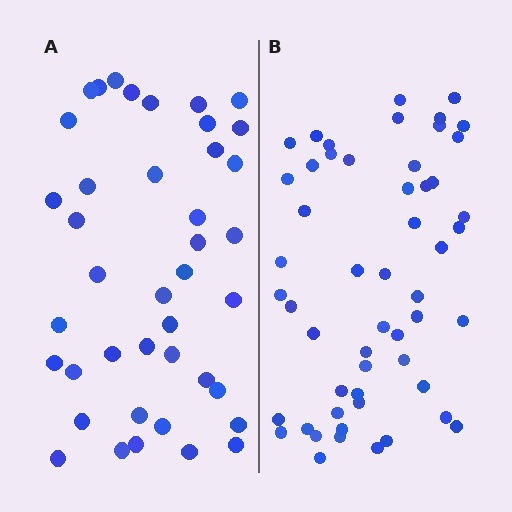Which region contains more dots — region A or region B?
Region B (the right region) has more dots.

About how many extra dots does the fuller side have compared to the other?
Region B has roughly 12 or so more dots than region A.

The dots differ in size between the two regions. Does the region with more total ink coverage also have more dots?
No. Region A has more total ink coverage because its dots are larger, but region B actually contains more individual dots. Total area can be misleading — the number of items is what matters here.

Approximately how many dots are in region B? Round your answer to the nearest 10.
About 50 dots. (The exact count is 53, which rounds to 50.)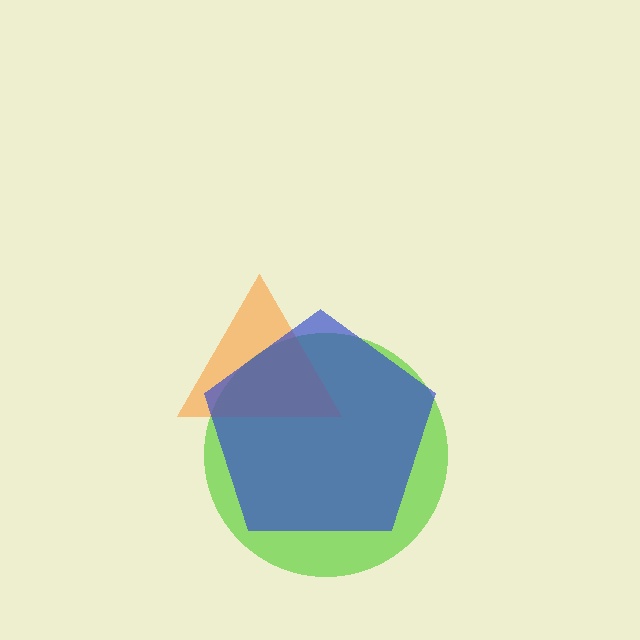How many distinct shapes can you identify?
There are 3 distinct shapes: a lime circle, an orange triangle, a blue pentagon.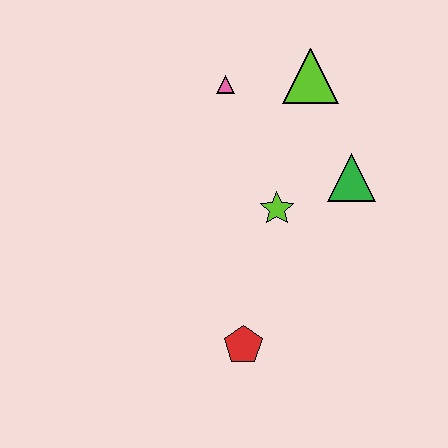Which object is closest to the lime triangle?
The pink triangle is closest to the lime triangle.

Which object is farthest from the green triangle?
The red pentagon is farthest from the green triangle.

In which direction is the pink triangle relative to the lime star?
The pink triangle is above the lime star.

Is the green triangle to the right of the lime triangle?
Yes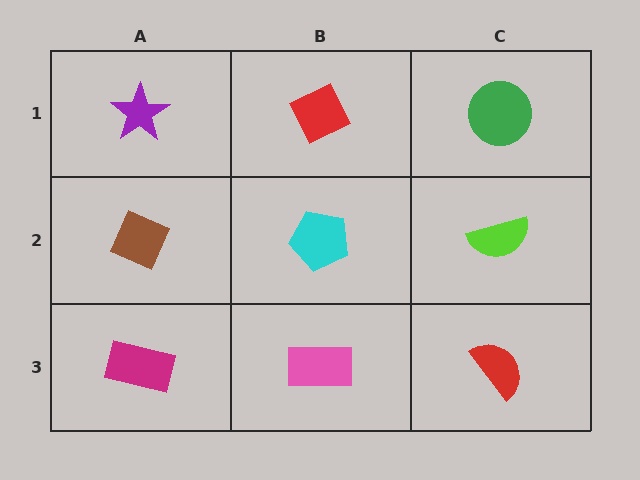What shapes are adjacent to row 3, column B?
A cyan pentagon (row 2, column B), a magenta rectangle (row 3, column A), a red semicircle (row 3, column C).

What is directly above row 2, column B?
A red diamond.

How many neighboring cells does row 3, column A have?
2.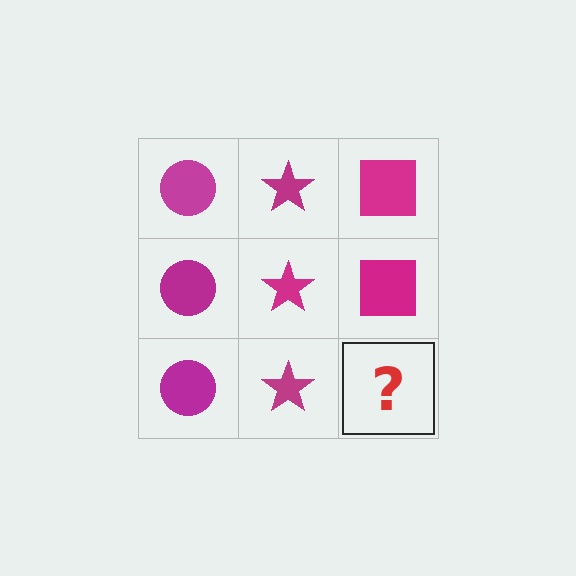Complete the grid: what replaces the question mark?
The question mark should be replaced with a magenta square.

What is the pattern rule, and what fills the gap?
The rule is that each column has a consistent shape. The gap should be filled with a magenta square.